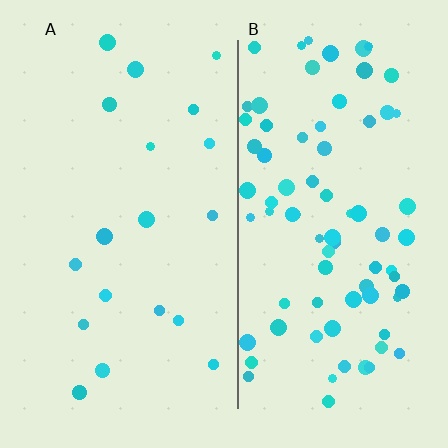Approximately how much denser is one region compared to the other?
Approximately 4.2× — region B over region A.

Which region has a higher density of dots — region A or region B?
B (the right).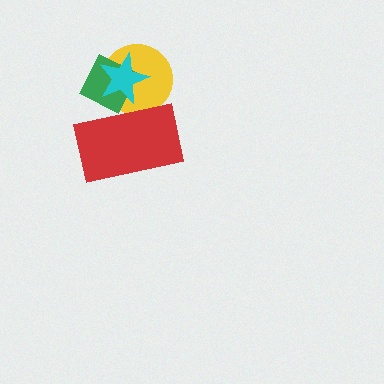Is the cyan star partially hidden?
Yes, it is partially covered by another shape.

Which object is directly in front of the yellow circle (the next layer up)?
The green diamond is directly in front of the yellow circle.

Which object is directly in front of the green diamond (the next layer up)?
The cyan star is directly in front of the green diamond.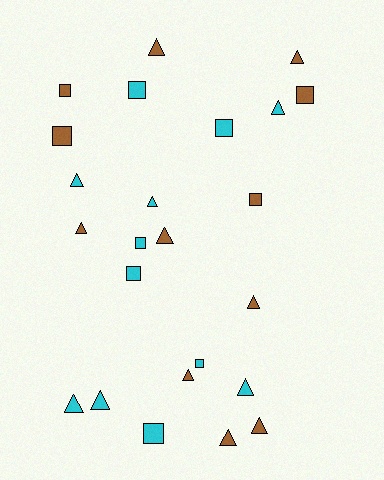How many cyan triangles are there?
There are 6 cyan triangles.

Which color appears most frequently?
Cyan, with 12 objects.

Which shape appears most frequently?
Triangle, with 14 objects.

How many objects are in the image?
There are 24 objects.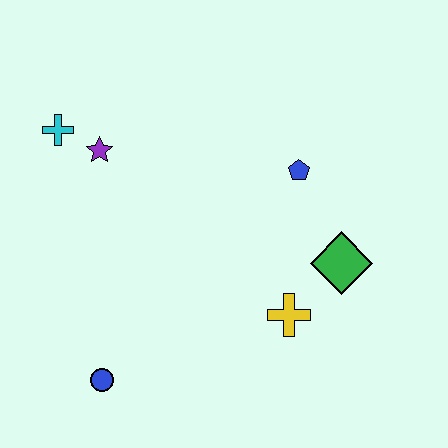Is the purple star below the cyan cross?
Yes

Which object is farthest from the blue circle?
The blue pentagon is farthest from the blue circle.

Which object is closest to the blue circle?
The yellow cross is closest to the blue circle.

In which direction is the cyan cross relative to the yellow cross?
The cyan cross is to the left of the yellow cross.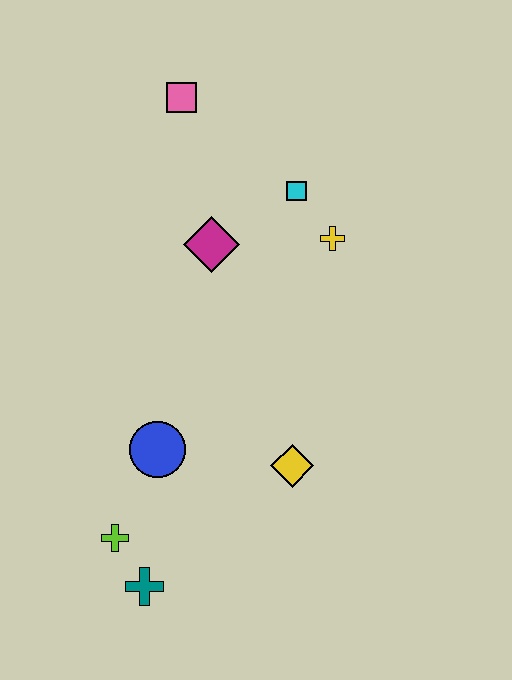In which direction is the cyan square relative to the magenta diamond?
The cyan square is to the right of the magenta diamond.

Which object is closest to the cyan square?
The yellow cross is closest to the cyan square.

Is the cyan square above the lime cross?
Yes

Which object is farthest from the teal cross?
The pink square is farthest from the teal cross.